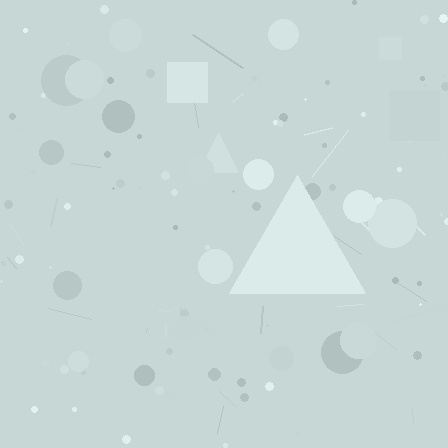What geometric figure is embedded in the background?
A triangle is embedded in the background.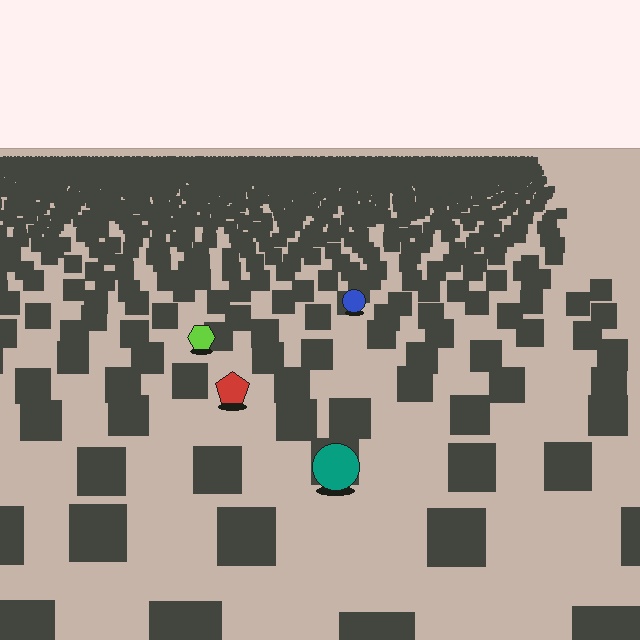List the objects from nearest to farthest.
From nearest to farthest: the teal circle, the red pentagon, the lime hexagon, the blue circle.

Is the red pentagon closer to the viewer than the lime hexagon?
Yes. The red pentagon is closer — you can tell from the texture gradient: the ground texture is coarser near it.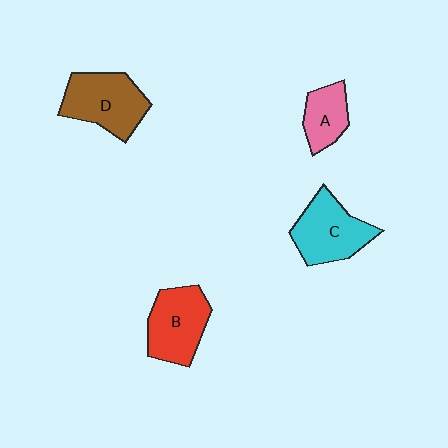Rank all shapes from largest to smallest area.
From largest to smallest: D (brown), C (cyan), B (red), A (pink).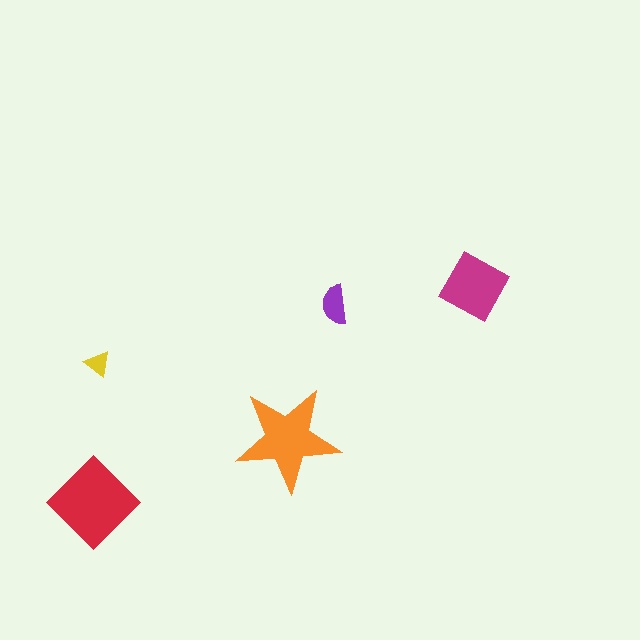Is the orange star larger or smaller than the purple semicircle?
Larger.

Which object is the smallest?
The yellow triangle.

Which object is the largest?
The red diamond.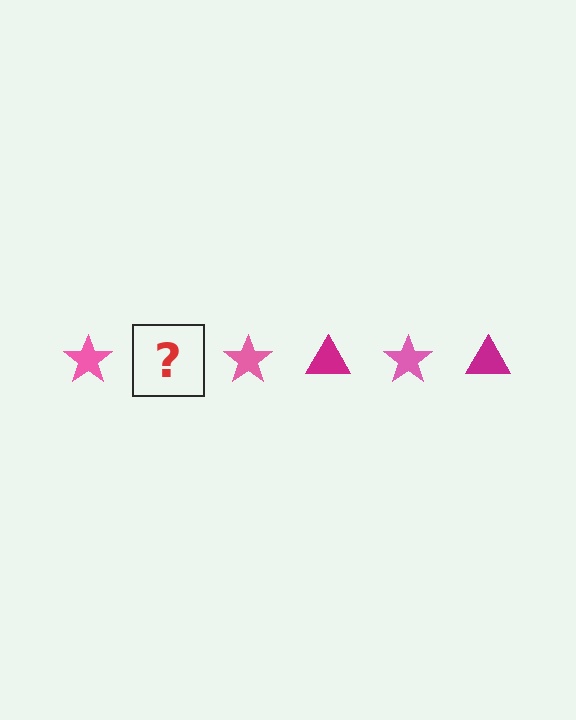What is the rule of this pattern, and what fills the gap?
The rule is that the pattern alternates between pink star and magenta triangle. The gap should be filled with a magenta triangle.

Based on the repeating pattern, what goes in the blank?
The blank should be a magenta triangle.